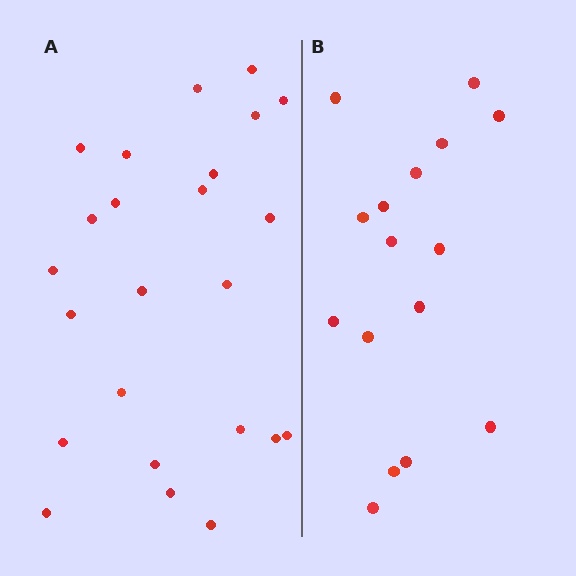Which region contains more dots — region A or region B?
Region A (the left region) has more dots.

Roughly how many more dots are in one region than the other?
Region A has roughly 8 or so more dots than region B.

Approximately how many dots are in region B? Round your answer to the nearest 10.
About 20 dots. (The exact count is 16, which rounds to 20.)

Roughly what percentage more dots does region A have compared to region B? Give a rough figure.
About 50% more.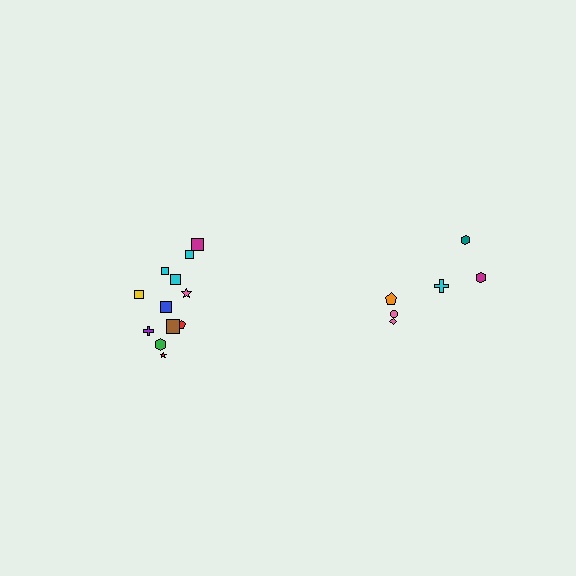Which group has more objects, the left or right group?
The left group.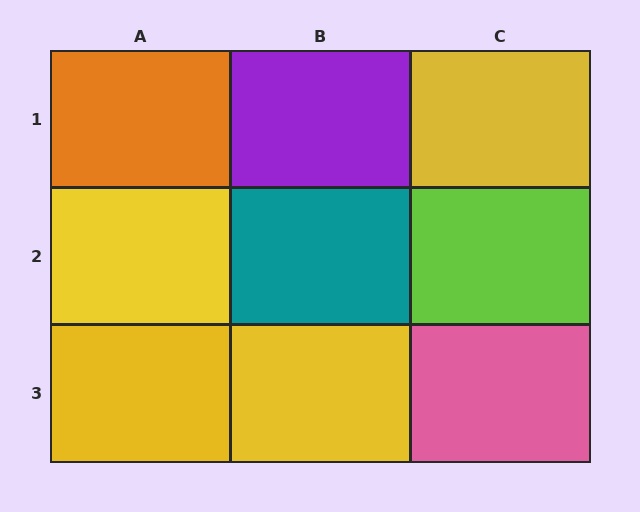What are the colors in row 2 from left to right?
Yellow, teal, lime.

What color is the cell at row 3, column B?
Yellow.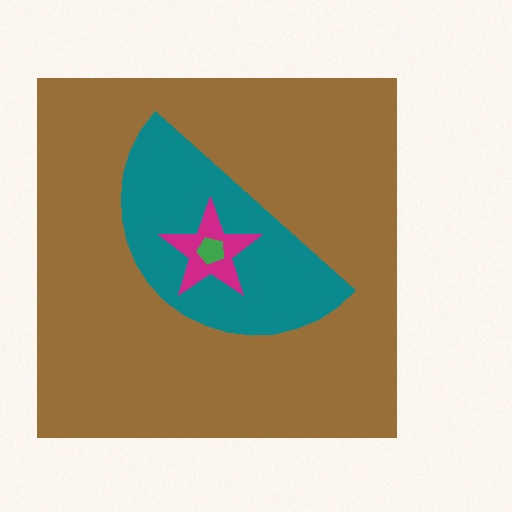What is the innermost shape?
The green pentagon.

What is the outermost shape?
The brown square.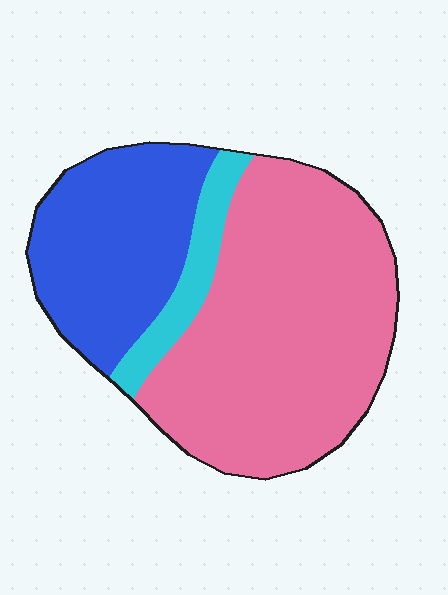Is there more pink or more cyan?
Pink.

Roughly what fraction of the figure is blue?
Blue covers 31% of the figure.